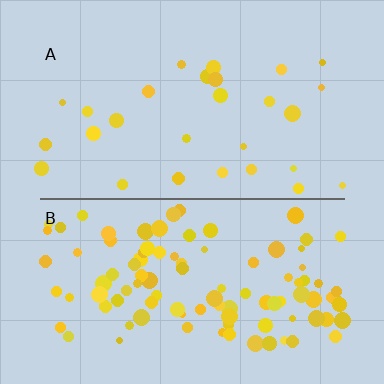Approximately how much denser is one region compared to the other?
Approximately 3.6× — region B over region A.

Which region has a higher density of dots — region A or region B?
B (the bottom).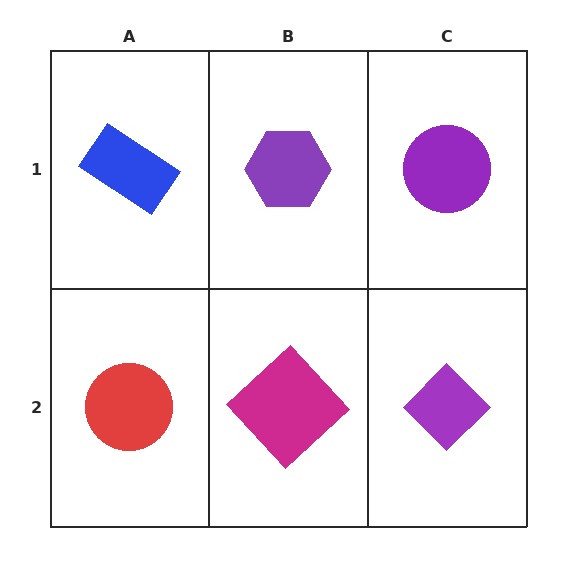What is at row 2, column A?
A red circle.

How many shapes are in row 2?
3 shapes.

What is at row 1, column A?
A blue rectangle.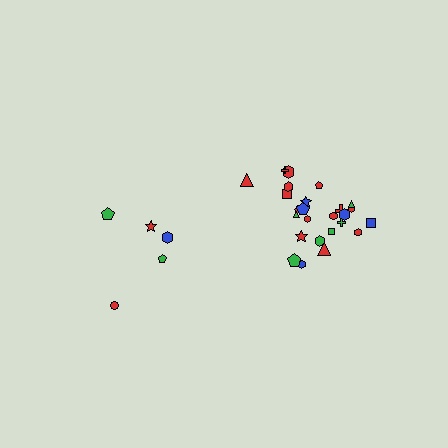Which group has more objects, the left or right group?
The right group.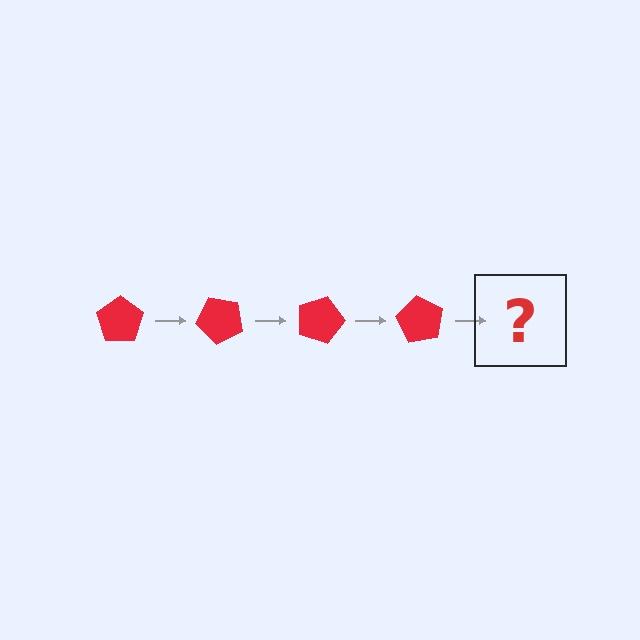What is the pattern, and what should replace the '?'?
The pattern is that the pentagon rotates 45 degrees each step. The '?' should be a red pentagon rotated 180 degrees.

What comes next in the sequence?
The next element should be a red pentagon rotated 180 degrees.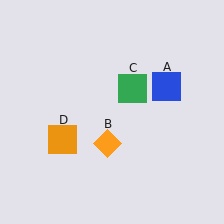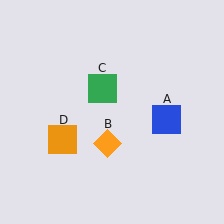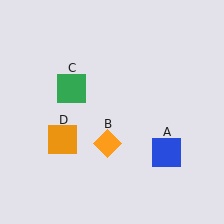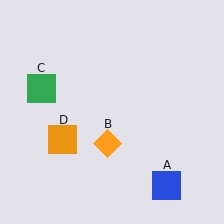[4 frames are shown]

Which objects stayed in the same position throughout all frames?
Orange diamond (object B) and orange square (object D) remained stationary.